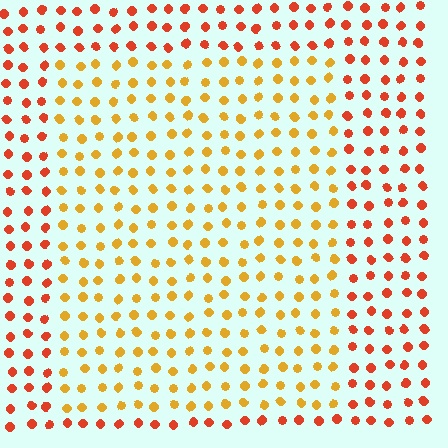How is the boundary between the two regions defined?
The boundary is defined purely by a slight shift in hue (about 34 degrees). Spacing, size, and orientation are identical on both sides.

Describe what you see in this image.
The image is filled with small red elements in a uniform arrangement. A rectangle-shaped region is visible where the elements are tinted to a slightly different hue, forming a subtle color boundary.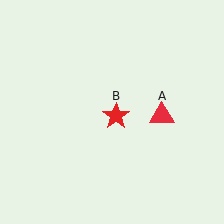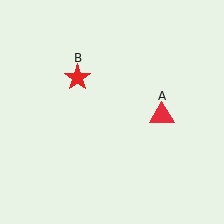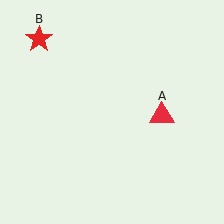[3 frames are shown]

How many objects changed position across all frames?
1 object changed position: red star (object B).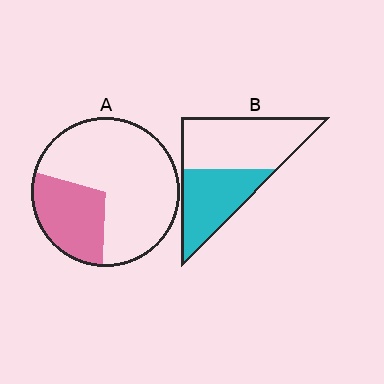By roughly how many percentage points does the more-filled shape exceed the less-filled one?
By roughly 15 percentage points (B over A).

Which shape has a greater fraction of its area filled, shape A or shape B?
Shape B.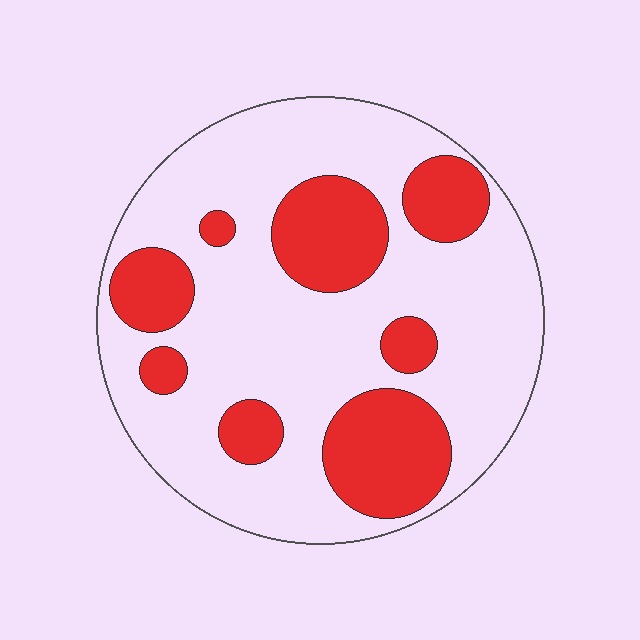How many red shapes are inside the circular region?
8.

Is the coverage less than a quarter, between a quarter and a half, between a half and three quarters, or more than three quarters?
Between a quarter and a half.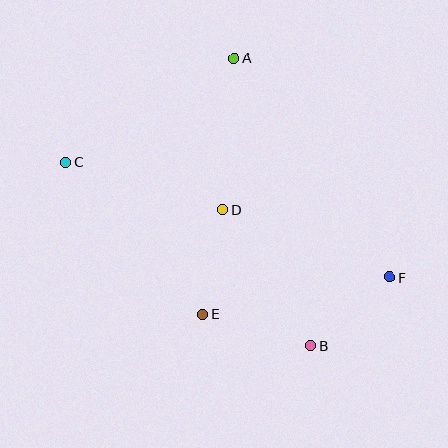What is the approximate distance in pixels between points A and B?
The distance between A and B is approximately 297 pixels.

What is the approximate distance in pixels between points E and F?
The distance between E and F is approximately 191 pixels.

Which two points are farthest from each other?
Points C and F are farthest from each other.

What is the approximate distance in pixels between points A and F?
The distance between A and F is approximately 268 pixels.